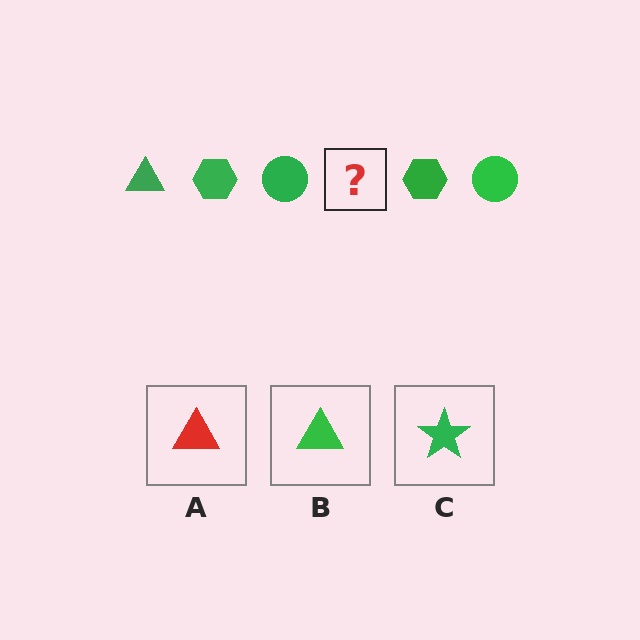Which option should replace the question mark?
Option B.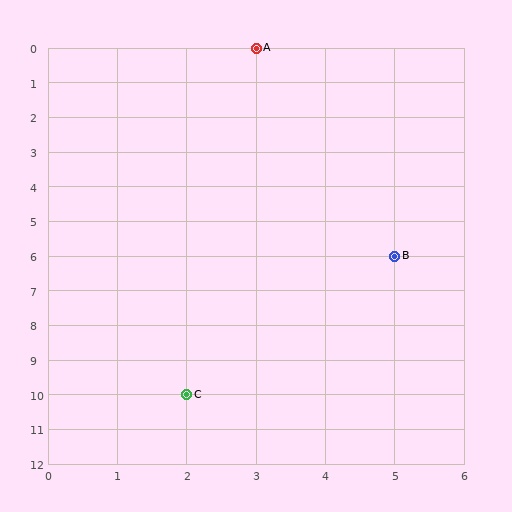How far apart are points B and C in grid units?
Points B and C are 3 columns and 4 rows apart (about 5.0 grid units diagonally).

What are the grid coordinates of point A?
Point A is at grid coordinates (3, 0).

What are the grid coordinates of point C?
Point C is at grid coordinates (2, 10).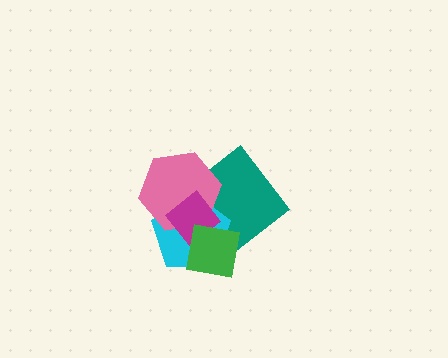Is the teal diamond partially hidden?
Yes, it is partially covered by another shape.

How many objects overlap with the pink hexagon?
3 objects overlap with the pink hexagon.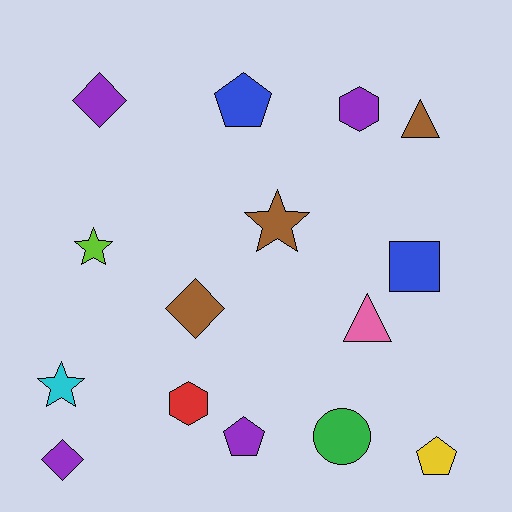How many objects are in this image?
There are 15 objects.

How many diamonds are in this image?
There are 3 diamonds.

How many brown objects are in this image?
There are 3 brown objects.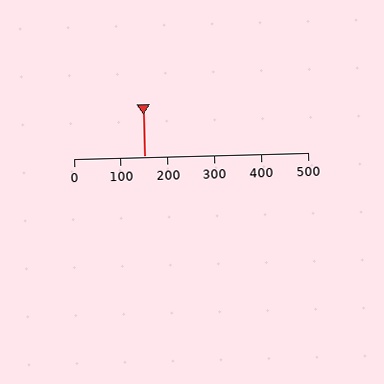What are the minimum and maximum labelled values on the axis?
The axis runs from 0 to 500.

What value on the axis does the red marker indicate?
The marker indicates approximately 150.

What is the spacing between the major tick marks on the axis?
The major ticks are spaced 100 apart.